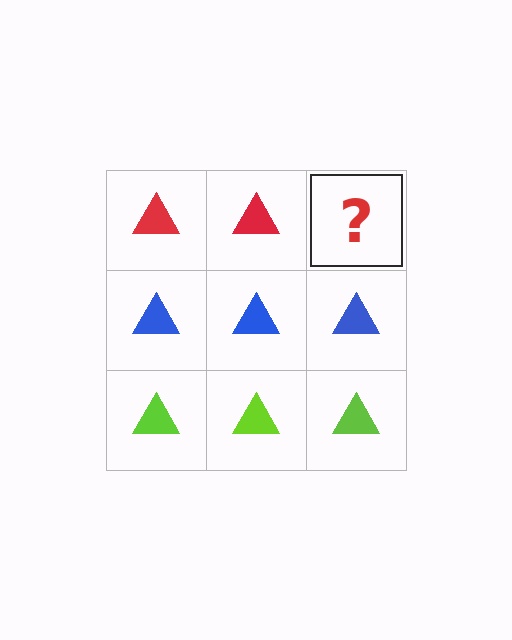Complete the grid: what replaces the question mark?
The question mark should be replaced with a red triangle.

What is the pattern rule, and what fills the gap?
The rule is that each row has a consistent color. The gap should be filled with a red triangle.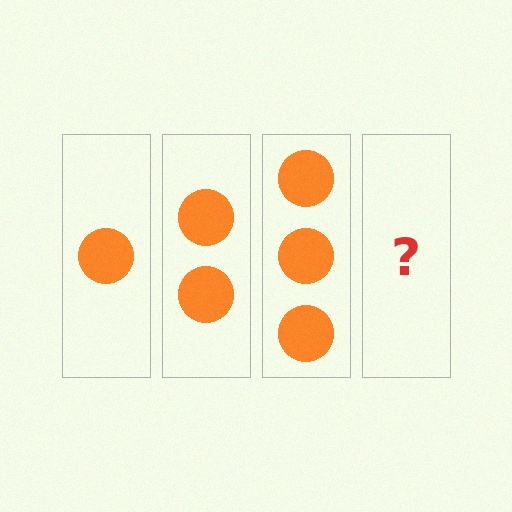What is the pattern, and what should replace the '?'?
The pattern is that each step adds one more circle. The '?' should be 4 circles.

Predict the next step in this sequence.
The next step is 4 circles.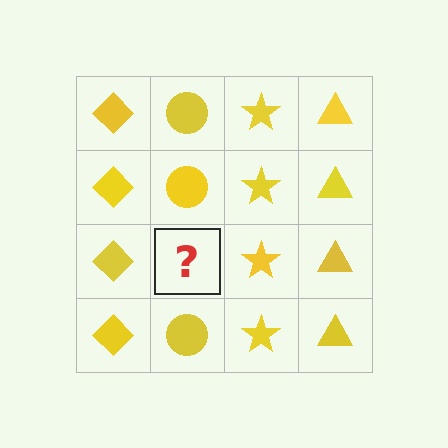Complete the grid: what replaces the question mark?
The question mark should be replaced with a yellow circle.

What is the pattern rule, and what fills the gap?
The rule is that each column has a consistent shape. The gap should be filled with a yellow circle.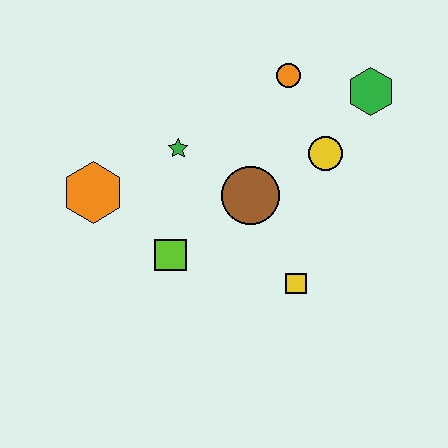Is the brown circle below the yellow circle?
Yes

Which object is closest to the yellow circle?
The green hexagon is closest to the yellow circle.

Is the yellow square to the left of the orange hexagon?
No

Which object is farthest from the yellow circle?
The orange hexagon is farthest from the yellow circle.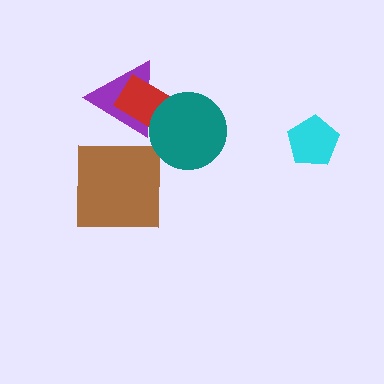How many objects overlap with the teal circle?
2 objects overlap with the teal circle.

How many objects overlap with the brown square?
0 objects overlap with the brown square.